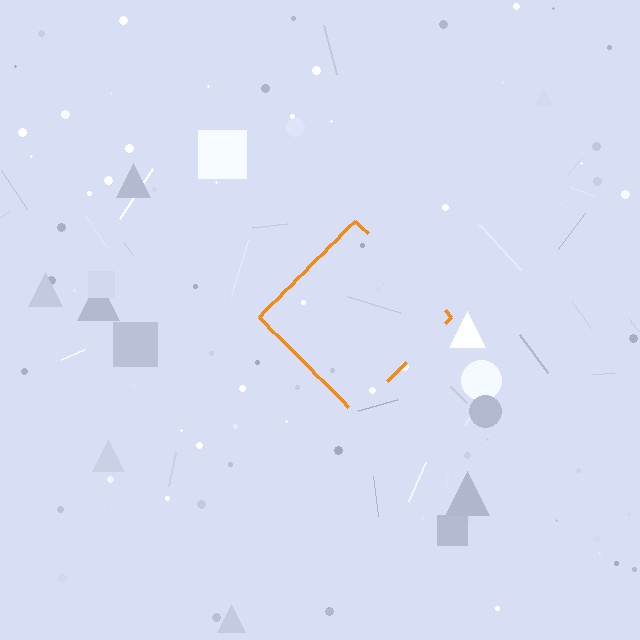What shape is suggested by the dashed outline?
The dashed outline suggests a diamond.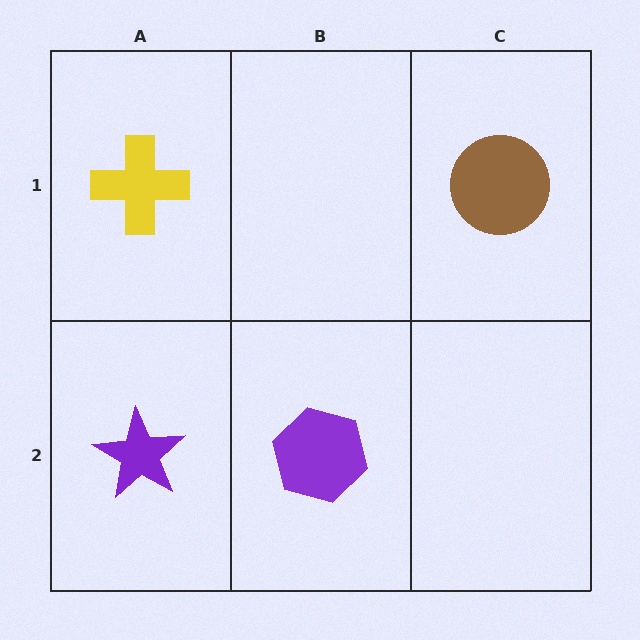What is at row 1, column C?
A brown circle.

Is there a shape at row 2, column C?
No, that cell is empty.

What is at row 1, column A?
A yellow cross.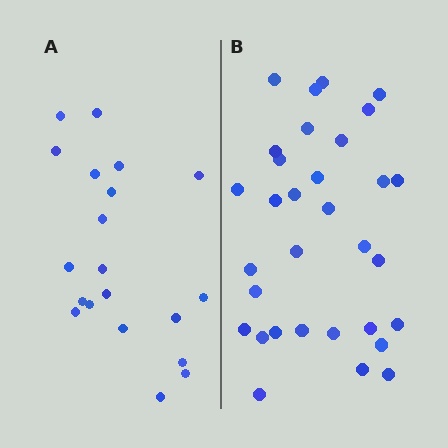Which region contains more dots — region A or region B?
Region B (the right region) has more dots.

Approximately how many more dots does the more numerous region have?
Region B has roughly 12 or so more dots than region A.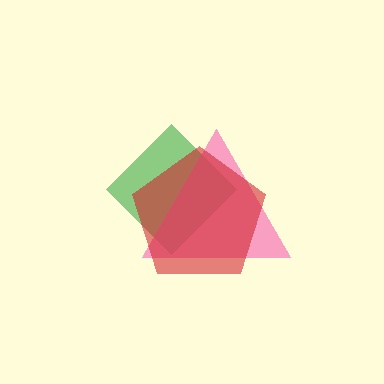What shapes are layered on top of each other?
The layered shapes are: a green diamond, a pink triangle, a red pentagon.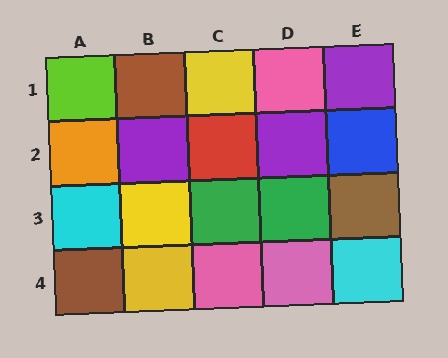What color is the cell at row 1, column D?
Pink.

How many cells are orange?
1 cell is orange.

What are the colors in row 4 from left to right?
Brown, yellow, pink, pink, cyan.